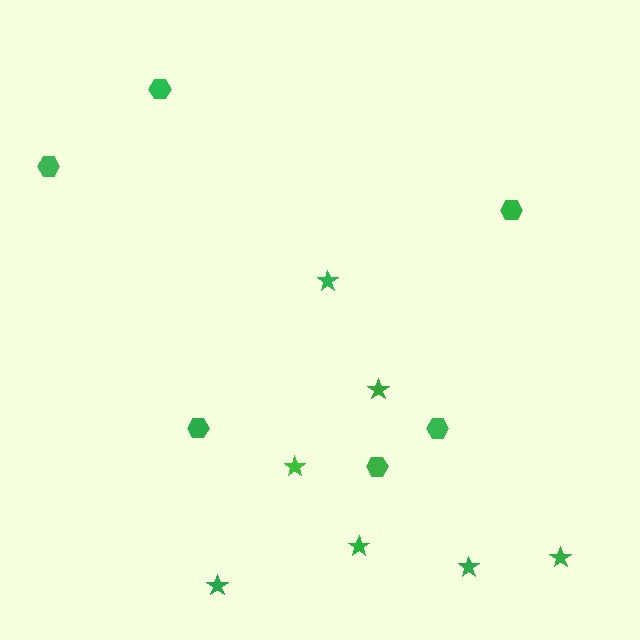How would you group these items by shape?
There are 2 groups: one group of hexagons (6) and one group of stars (7).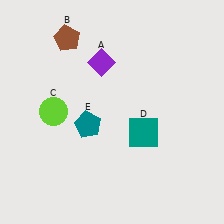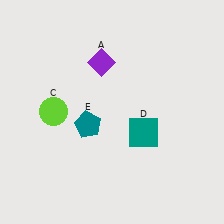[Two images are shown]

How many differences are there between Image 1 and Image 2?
There is 1 difference between the two images.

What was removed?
The brown pentagon (B) was removed in Image 2.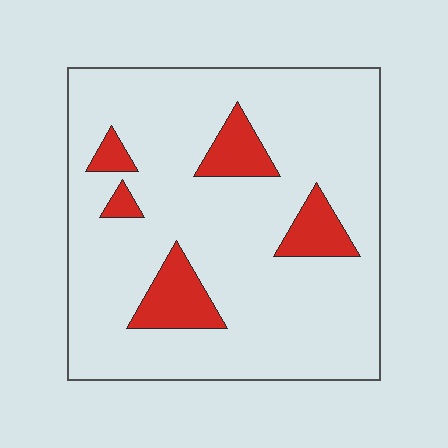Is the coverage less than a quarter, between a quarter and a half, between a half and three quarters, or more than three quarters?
Less than a quarter.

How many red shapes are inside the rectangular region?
5.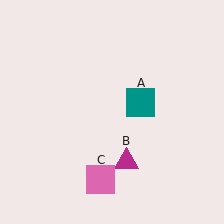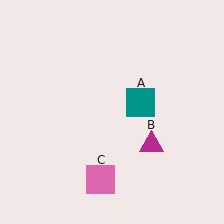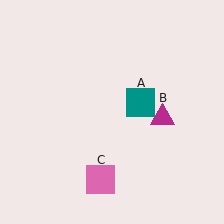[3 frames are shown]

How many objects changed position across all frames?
1 object changed position: magenta triangle (object B).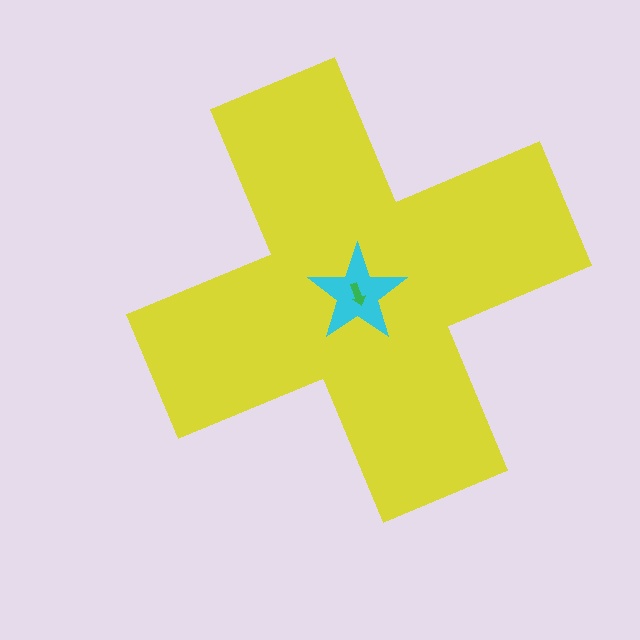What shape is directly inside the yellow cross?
The cyan star.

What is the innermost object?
The green arrow.